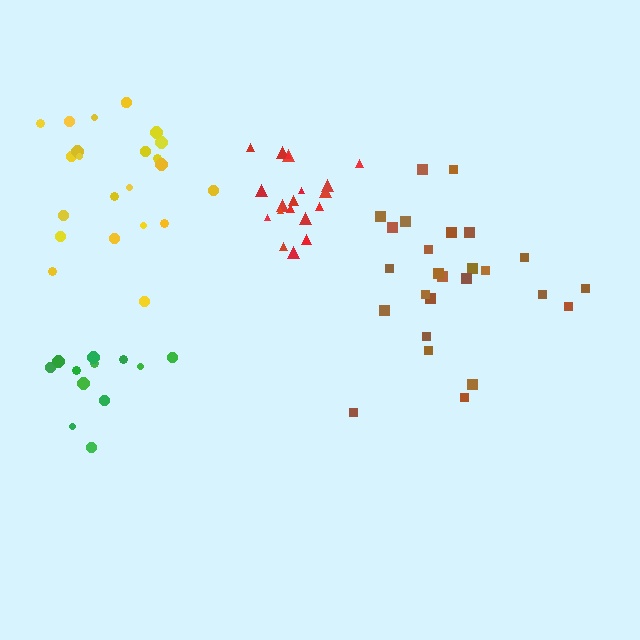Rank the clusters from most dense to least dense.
red, yellow, green, brown.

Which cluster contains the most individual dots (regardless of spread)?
Brown (26).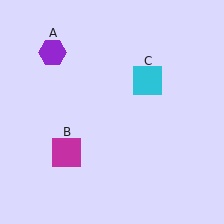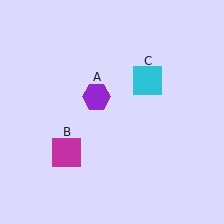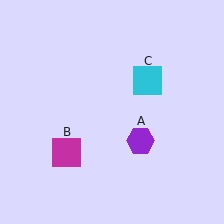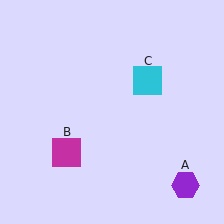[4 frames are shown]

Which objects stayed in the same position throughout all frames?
Magenta square (object B) and cyan square (object C) remained stationary.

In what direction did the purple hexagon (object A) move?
The purple hexagon (object A) moved down and to the right.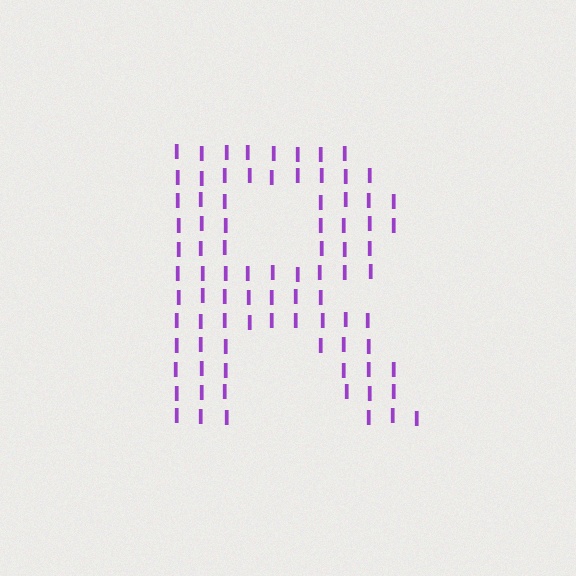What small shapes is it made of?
It is made of small letter I's.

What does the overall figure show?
The overall figure shows the letter R.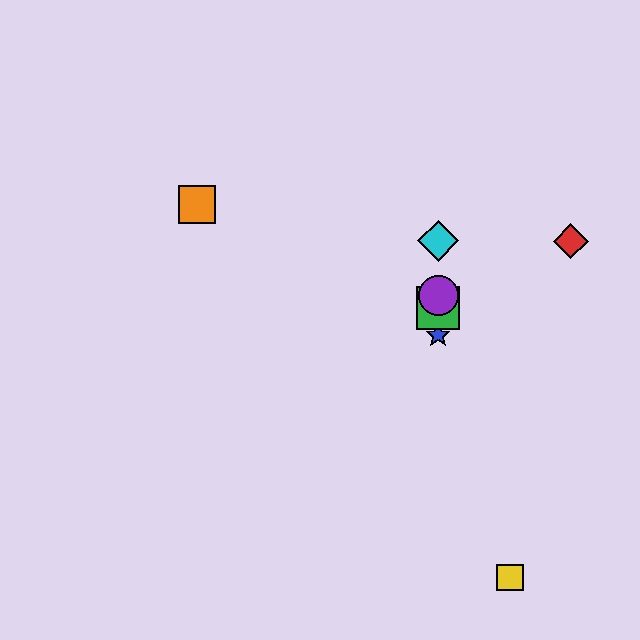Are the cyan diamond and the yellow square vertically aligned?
No, the cyan diamond is at x≈438 and the yellow square is at x≈510.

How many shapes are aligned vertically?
4 shapes (the blue star, the green square, the purple circle, the cyan diamond) are aligned vertically.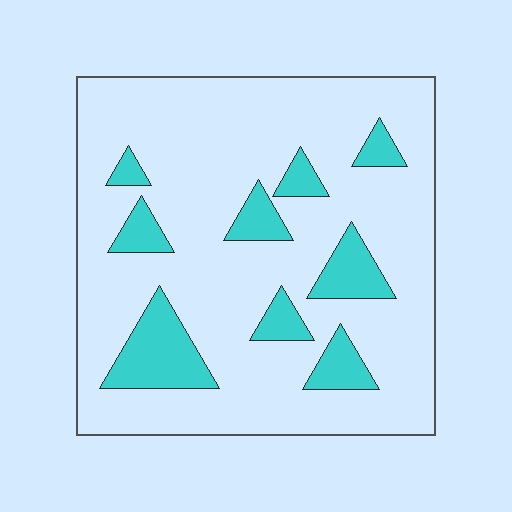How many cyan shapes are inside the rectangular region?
9.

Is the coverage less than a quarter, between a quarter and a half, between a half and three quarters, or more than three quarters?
Less than a quarter.